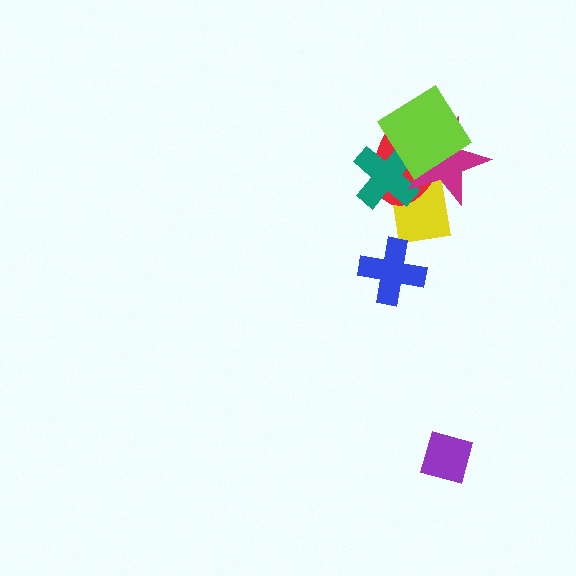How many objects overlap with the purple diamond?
0 objects overlap with the purple diamond.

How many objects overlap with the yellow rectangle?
4 objects overlap with the yellow rectangle.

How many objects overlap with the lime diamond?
4 objects overlap with the lime diamond.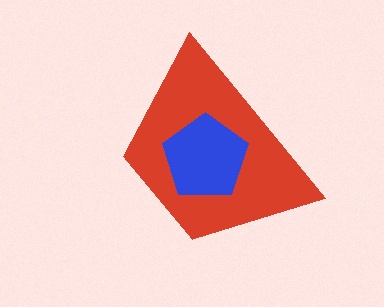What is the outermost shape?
The red trapezoid.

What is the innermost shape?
The blue pentagon.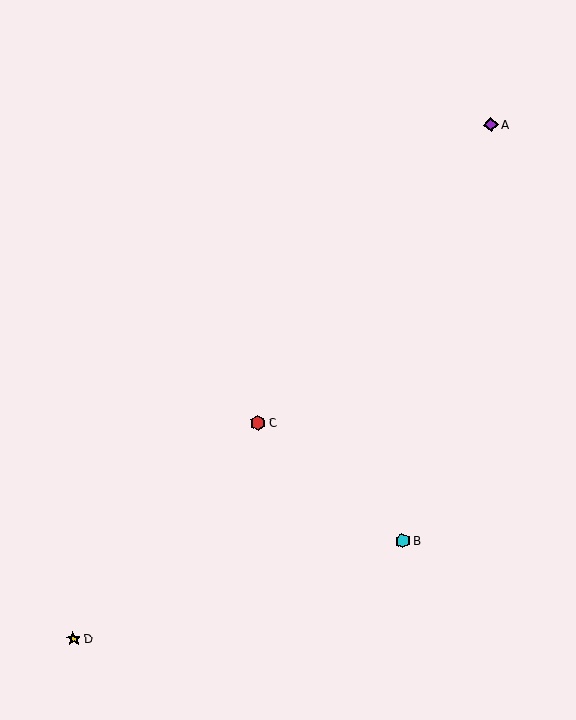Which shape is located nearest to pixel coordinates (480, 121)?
The purple diamond (labeled A) at (491, 125) is nearest to that location.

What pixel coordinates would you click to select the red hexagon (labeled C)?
Click at (258, 423) to select the red hexagon C.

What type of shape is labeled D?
Shape D is a yellow star.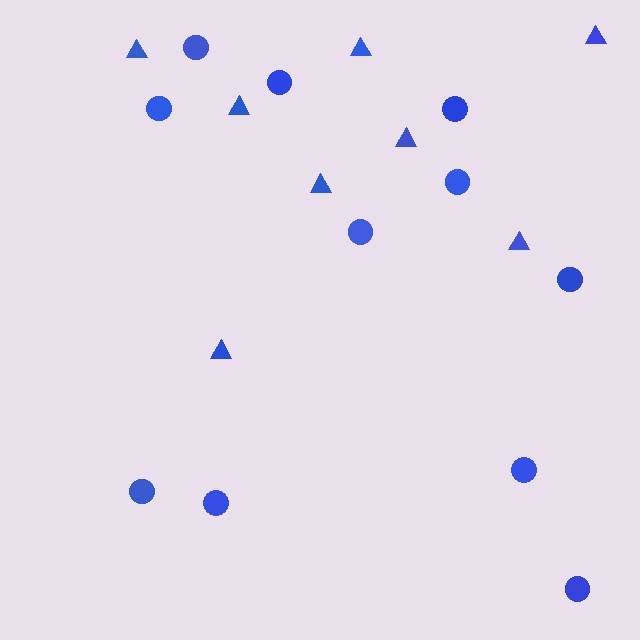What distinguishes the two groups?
There are 2 groups: one group of triangles (8) and one group of circles (11).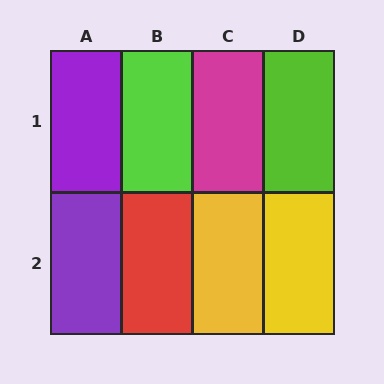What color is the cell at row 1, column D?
Lime.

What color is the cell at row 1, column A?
Purple.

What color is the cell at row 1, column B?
Lime.